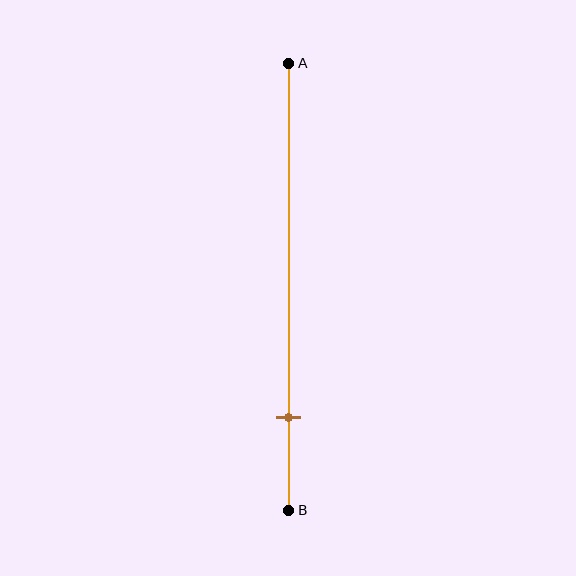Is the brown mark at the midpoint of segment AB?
No, the mark is at about 80% from A, not at the 50% midpoint.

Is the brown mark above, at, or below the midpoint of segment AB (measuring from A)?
The brown mark is below the midpoint of segment AB.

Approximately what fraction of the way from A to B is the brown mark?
The brown mark is approximately 80% of the way from A to B.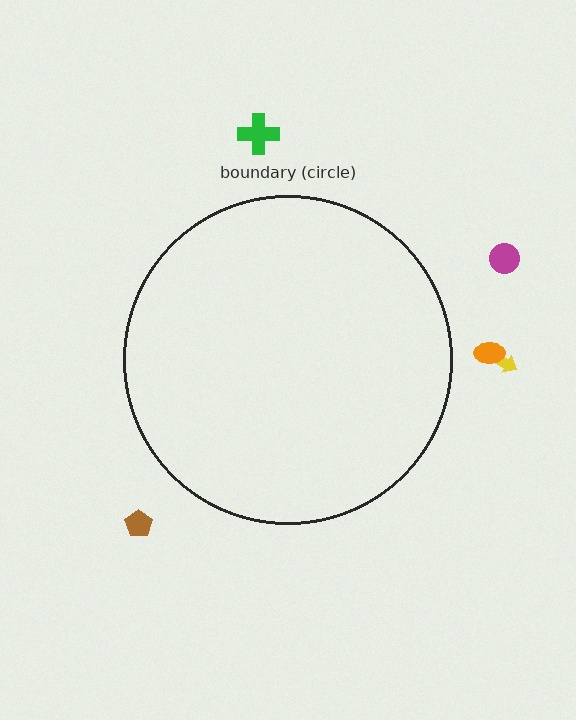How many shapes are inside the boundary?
0 inside, 5 outside.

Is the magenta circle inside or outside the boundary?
Outside.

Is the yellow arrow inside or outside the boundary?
Outside.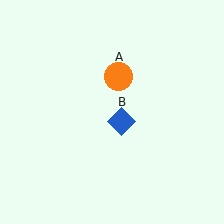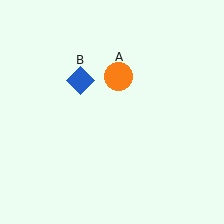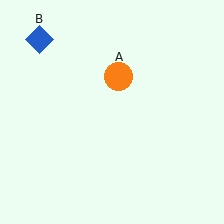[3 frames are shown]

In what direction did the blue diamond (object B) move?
The blue diamond (object B) moved up and to the left.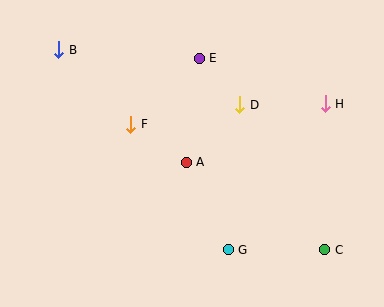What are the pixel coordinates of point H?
Point H is at (325, 104).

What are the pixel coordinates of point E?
Point E is at (199, 58).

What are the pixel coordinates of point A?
Point A is at (186, 162).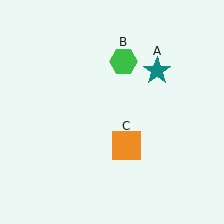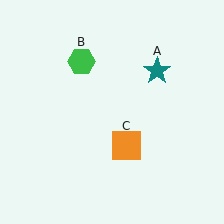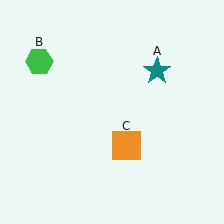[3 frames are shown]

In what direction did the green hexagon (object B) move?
The green hexagon (object B) moved left.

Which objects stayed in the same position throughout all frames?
Teal star (object A) and orange square (object C) remained stationary.